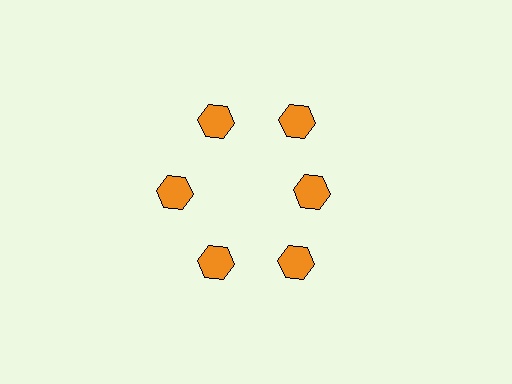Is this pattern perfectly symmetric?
No. The 6 orange hexagons are arranged in a ring, but one element near the 3 o'clock position is pulled inward toward the center, breaking the 6-fold rotational symmetry.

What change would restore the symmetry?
The symmetry would be restored by moving it outward, back onto the ring so that all 6 hexagons sit at equal angles and equal distance from the center.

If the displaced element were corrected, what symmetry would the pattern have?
It would have 6-fold rotational symmetry — the pattern would map onto itself every 60 degrees.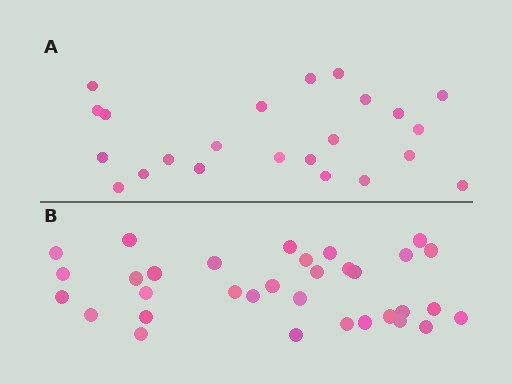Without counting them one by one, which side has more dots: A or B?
Region B (the bottom region) has more dots.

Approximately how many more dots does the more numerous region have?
Region B has roughly 10 or so more dots than region A.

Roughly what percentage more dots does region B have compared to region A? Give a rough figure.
About 45% more.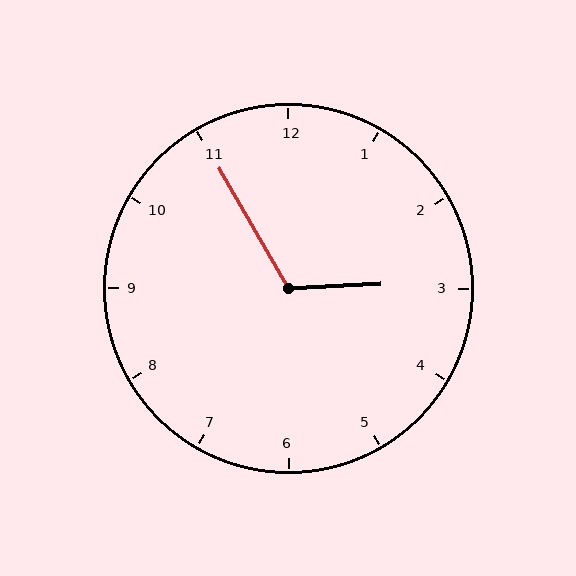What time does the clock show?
2:55.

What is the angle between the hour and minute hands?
Approximately 118 degrees.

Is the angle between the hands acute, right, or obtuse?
It is obtuse.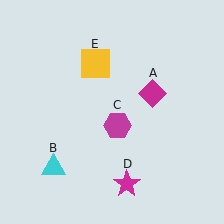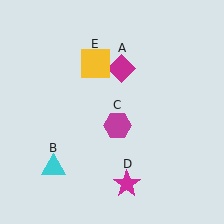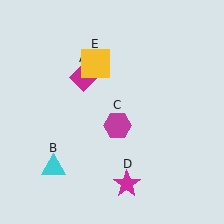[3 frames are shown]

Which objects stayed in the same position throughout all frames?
Cyan triangle (object B) and magenta hexagon (object C) and magenta star (object D) and yellow square (object E) remained stationary.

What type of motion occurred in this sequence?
The magenta diamond (object A) rotated counterclockwise around the center of the scene.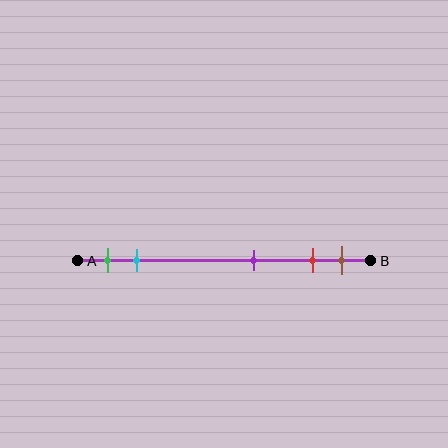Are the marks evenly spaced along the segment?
No, the marks are not evenly spaced.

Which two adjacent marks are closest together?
The red and brown marks are the closest adjacent pair.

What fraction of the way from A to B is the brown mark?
The brown mark is approximately 90% (0.9) of the way from A to B.